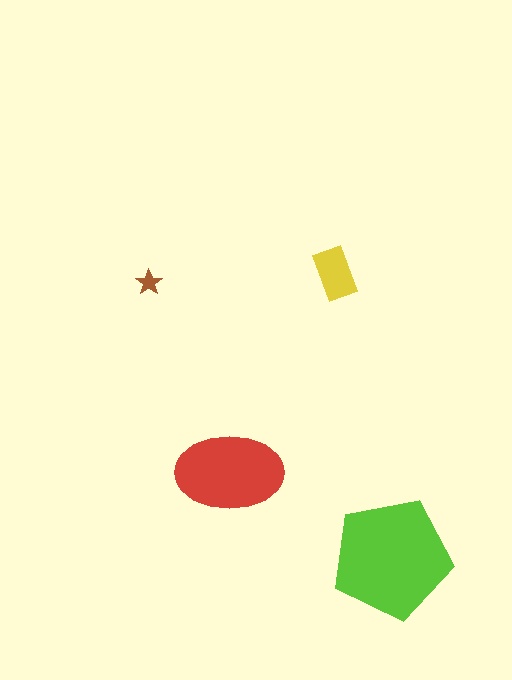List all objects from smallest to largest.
The brown star, the yellow rectangle, the red ellipse, the lime pentagon.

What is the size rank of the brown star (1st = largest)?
4th.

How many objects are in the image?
There are 4 objects in the image.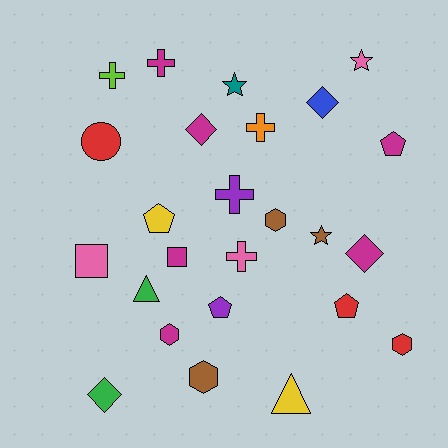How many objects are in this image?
There are 25 objects.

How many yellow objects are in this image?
There are 2 yellow objects.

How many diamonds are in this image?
There are 4 diamonds.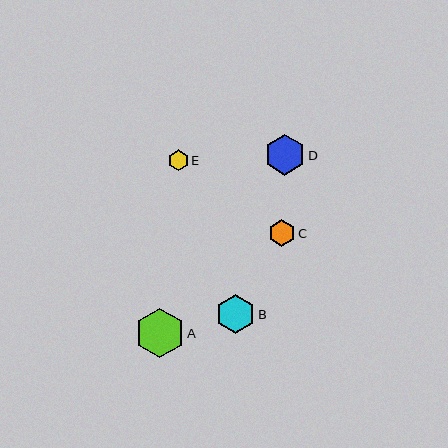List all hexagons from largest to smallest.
From largest to smallest: A, D, B, C, E.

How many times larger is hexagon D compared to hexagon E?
Hexagon D is approximately 1.9 times the size of hexagon E.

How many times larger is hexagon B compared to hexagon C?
Hexagon B is approximately 1.4 times the size of hexagon C.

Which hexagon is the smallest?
Hexagon E is the smallest with a size of approximately 21 pixels.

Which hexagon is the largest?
Hexagon A is the largest with a size of approximately 49 pixels.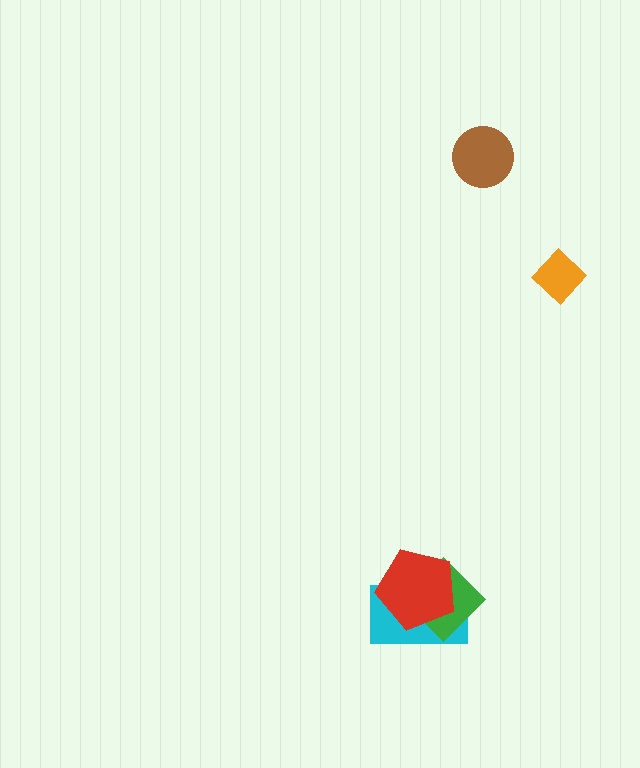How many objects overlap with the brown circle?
0 objects overlap with the brown circle.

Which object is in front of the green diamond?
The red pentagon is in front of the green diamond.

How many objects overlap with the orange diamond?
0 objects overlap with the orange diamond.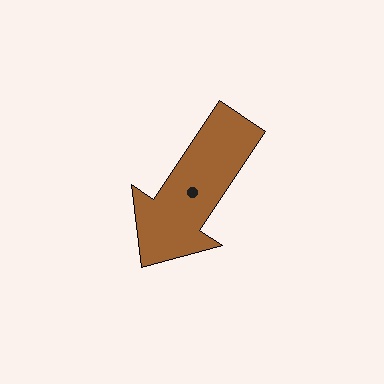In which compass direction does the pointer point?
Southwest.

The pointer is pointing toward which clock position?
Roughly 7 o'clock.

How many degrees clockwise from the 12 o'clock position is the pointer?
Approximately 214 degrees.